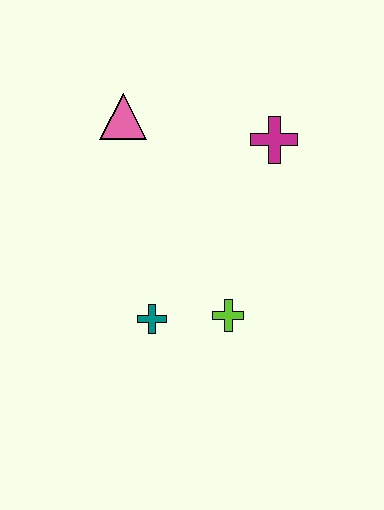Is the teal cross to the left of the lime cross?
Yes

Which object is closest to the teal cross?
The lime cross is closest to the teal cross.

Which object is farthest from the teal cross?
The magenta cross is farthest from the teal cross.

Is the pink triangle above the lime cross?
Yes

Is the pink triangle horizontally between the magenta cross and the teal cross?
No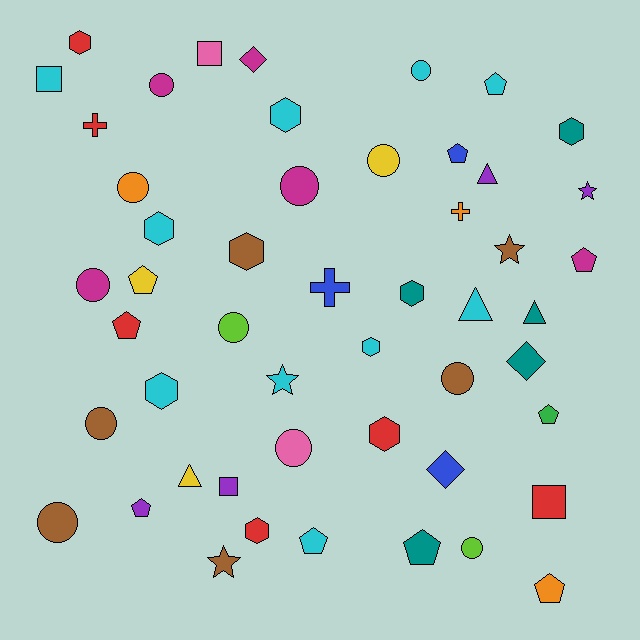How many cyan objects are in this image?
There are 10 cyan objects.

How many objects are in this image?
There are 50 objects.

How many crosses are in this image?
There are 3 crosses.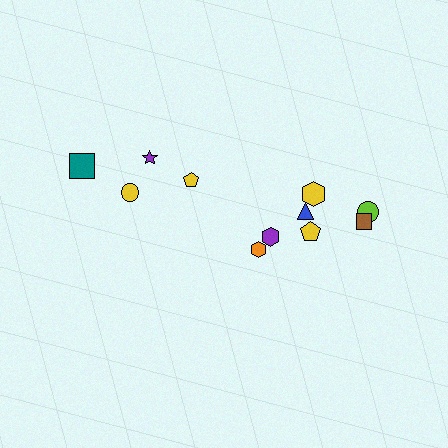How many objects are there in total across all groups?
There are 11 objects.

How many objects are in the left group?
There are 4 objects.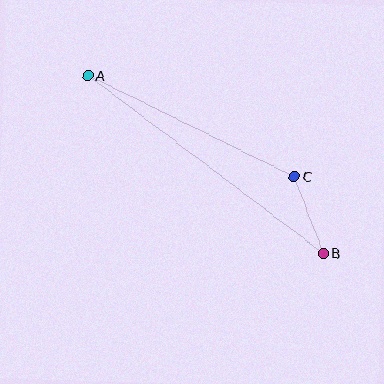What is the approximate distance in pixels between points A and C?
The distance between A and C is approximately 230 pixels.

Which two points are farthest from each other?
Points A and B are farthest from each other.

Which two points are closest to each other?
Points B and C are closest to each other.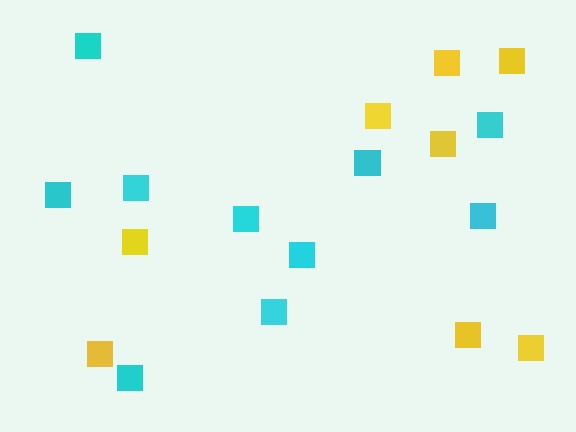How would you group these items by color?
There are 2 groups: one group of yellow squares (8) and one group of cyan squares (10).